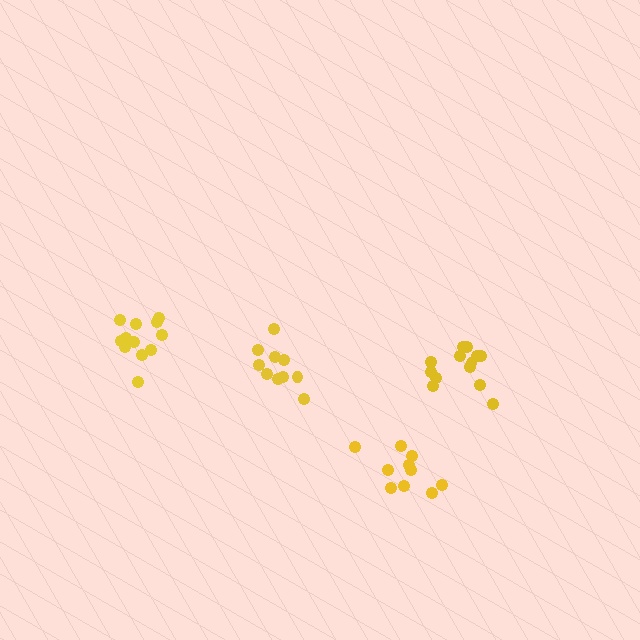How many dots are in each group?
Group 1: 13 dots, Group 2: 10 dots, Group 3: 12 dots, Group 4: 10 dots (45 total).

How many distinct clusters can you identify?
There are 4 distinct clusters.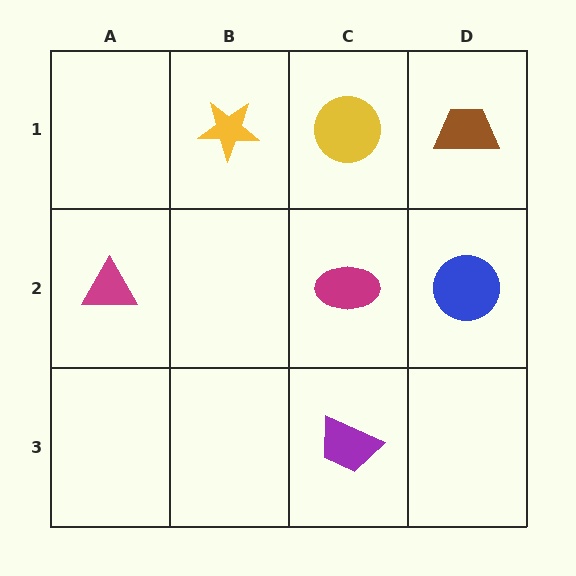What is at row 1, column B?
A yellow star.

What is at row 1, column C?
A yellow circle.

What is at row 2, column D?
A blue circle.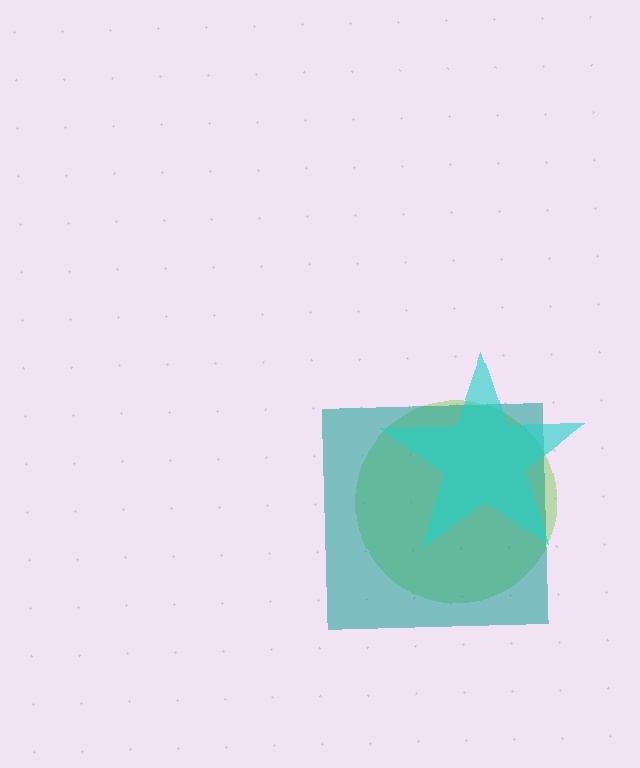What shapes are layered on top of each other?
The layered shapes are: a lime circle, a teal square, a cyan star.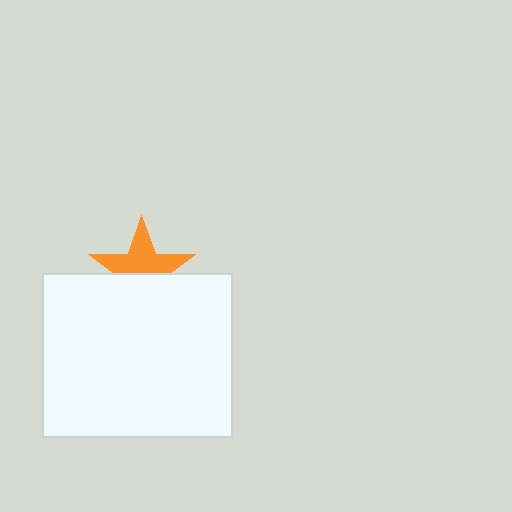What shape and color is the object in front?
The object in front is a white rectangle.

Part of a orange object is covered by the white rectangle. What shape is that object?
It is a star.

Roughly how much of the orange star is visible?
About half of it is visible (roughly 57%).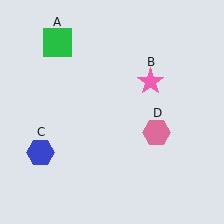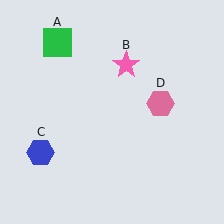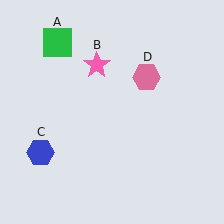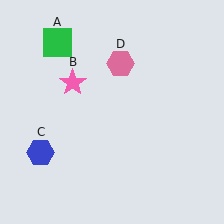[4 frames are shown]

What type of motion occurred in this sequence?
The pink star (object B), pink hexagon (object D) rotated counterclockwise around the center of the scene.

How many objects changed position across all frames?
2 objects changed position: pink star (object B), pink hexagon (object D).